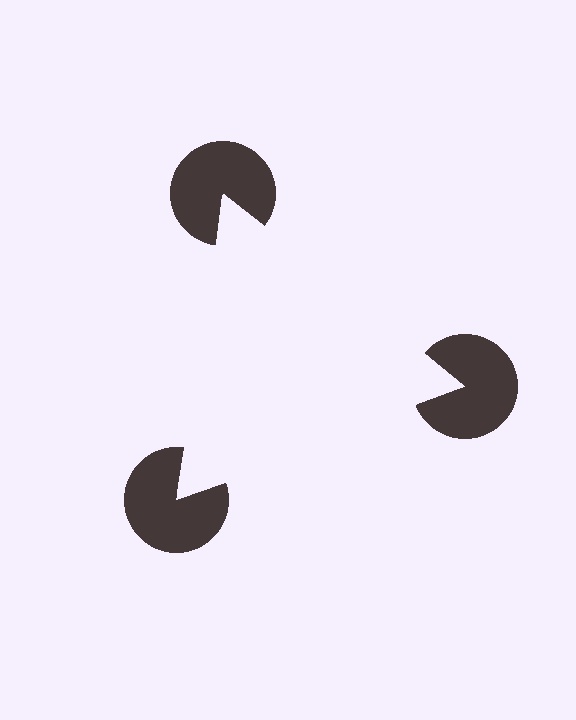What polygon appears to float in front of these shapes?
An illusory triangle — its edges are inferred from the aligned wedge cuts in the pac-man discs, not physically drawn.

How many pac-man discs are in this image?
There are 3 — one at each vertex of the illusory triangle.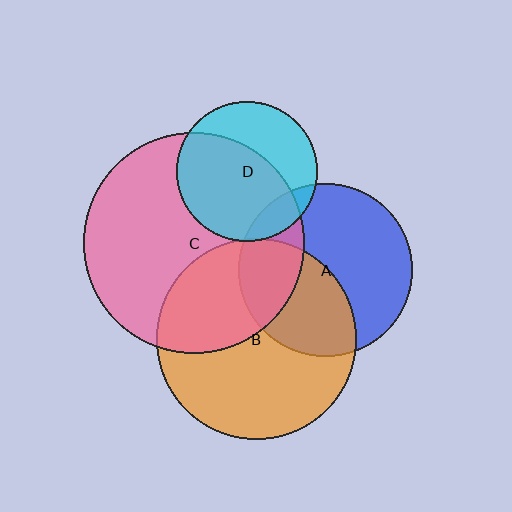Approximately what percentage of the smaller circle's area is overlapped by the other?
Approximately 25%.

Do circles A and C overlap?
Yes.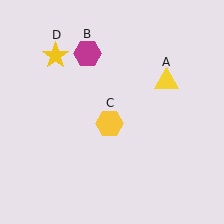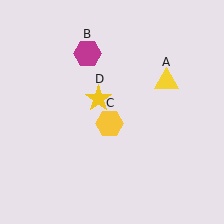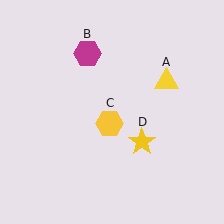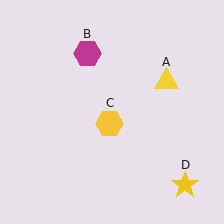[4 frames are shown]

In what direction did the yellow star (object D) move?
The yellow star (object D) moved down and to the right.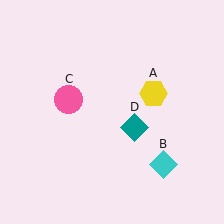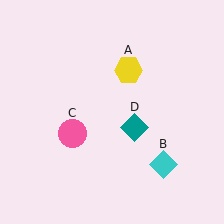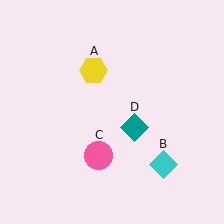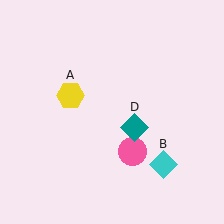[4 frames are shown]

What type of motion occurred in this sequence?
The yellow hexagon (object A), pink circle (object C) rotated counterclockwise around the center of the scene.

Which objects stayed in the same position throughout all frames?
Cyan diamond (object B) and teal diamond (object D) remained stationary.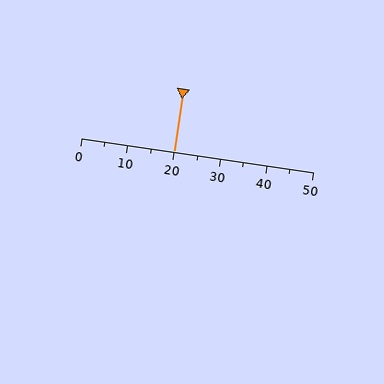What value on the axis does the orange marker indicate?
The marker indicates approximately 20.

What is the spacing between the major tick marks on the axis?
The major ticks are spaced 10 apart.